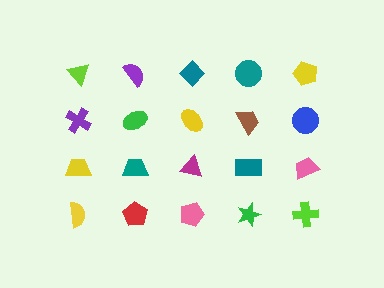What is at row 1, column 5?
A yellow pentagon.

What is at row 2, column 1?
A purple cross.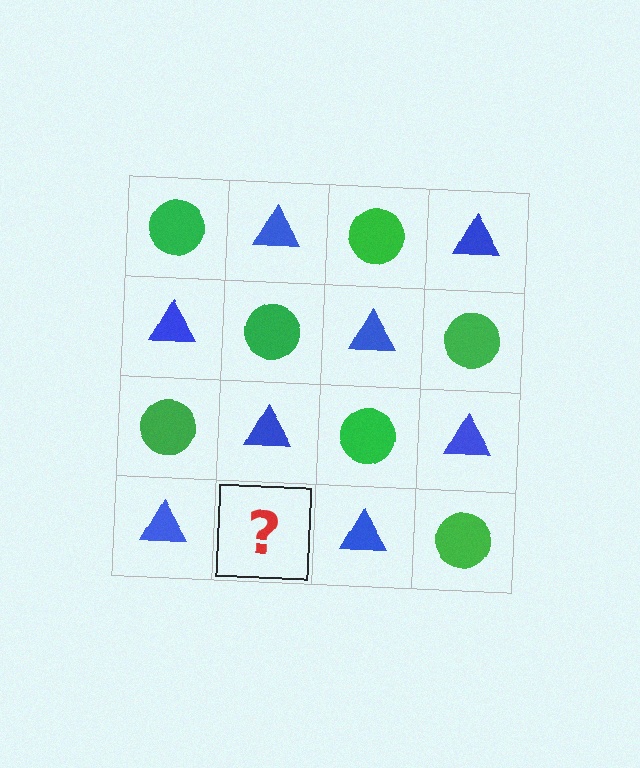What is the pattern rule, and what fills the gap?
The rule is that it alternates green circle and blue triangle in a checkerboard pattern. The gap should be filled with a green circle.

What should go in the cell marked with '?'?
The missing cell should contain a green circle.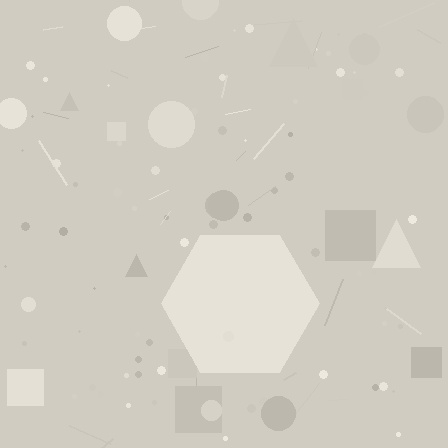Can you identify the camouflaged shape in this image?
The camouflaged shape is a hexagon.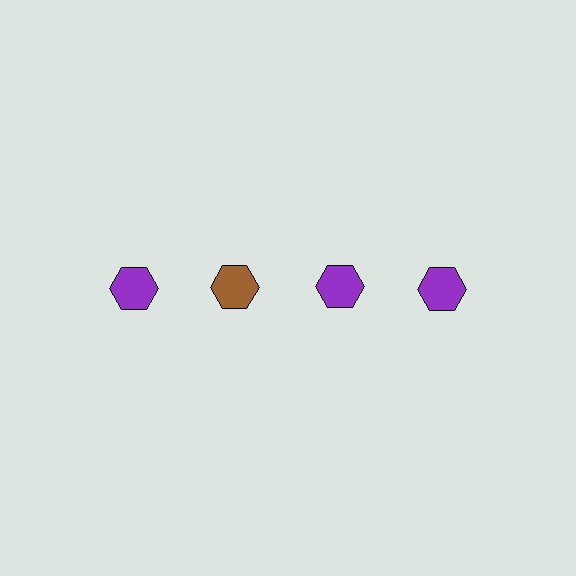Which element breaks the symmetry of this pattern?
The brown hexagon in the top row, second from left column breaks the symmetry. All other shapes are purple hexagons.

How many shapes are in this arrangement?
There are 4 shapes arranged in a grid pattern.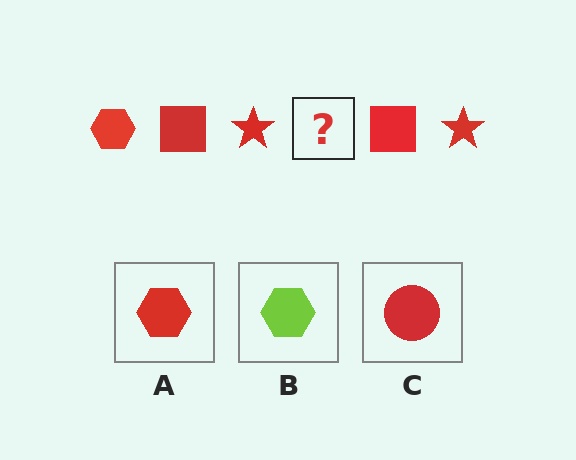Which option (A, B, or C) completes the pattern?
A.